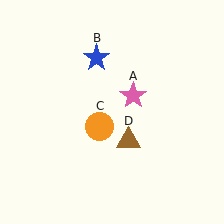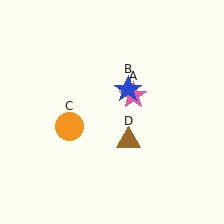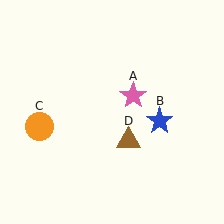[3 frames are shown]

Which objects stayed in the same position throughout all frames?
Pink star (object A) and brown triangle (object D) remained stationary.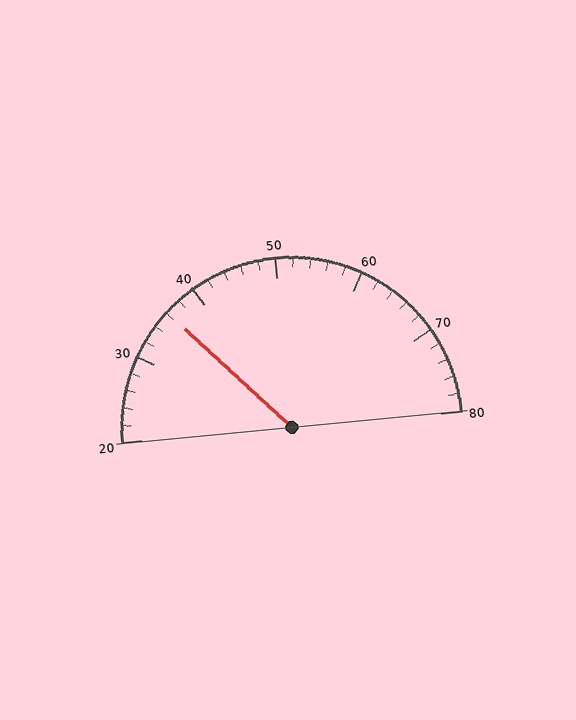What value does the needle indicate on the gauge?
The needle indicates approximately 36.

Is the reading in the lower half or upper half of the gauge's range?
The reading is in the lower half of the range (20 to 80).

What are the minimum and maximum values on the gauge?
The gauge ranges from 20 to 80.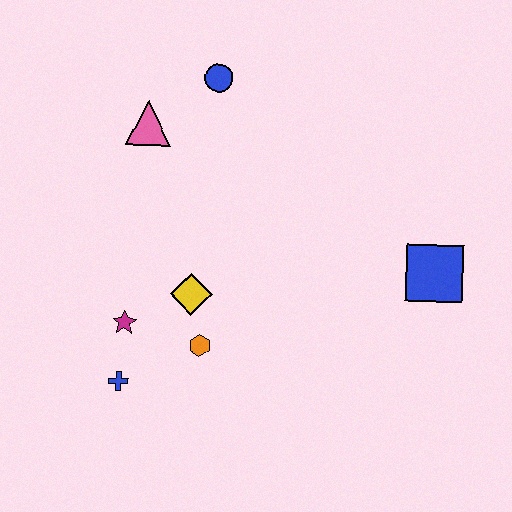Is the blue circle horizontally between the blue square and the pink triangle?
Yes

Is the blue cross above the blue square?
No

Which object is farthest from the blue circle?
The blue cross is farthest from the blue circle.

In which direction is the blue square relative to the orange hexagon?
The blue square is to the right of the orange hexagon.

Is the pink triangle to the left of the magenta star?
No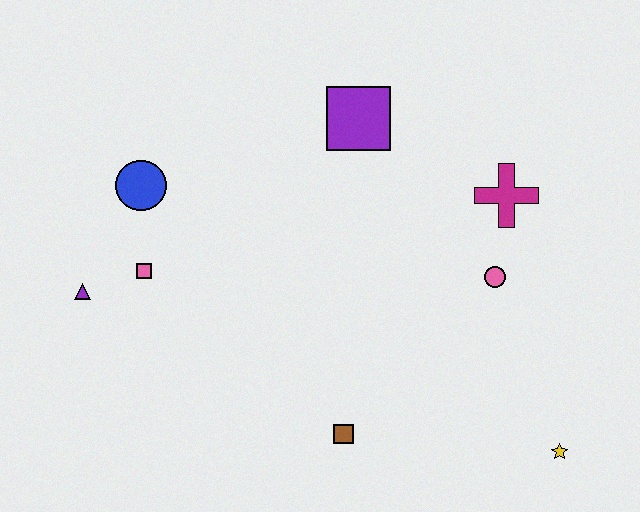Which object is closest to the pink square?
The purple triangle is closest to the pink square.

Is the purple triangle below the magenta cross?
Yes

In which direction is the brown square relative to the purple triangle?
The brown square is to the right of the purple triangle.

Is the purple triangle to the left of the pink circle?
Yes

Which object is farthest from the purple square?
The yellow star is farthest from the purple square.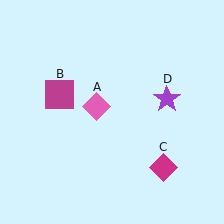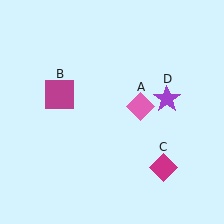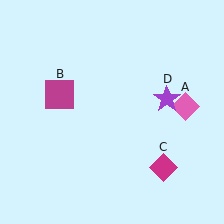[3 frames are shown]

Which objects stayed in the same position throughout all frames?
Magenta square (object B) and magenta diamond (object C) and purple star (object D) remained stationary.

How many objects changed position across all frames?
1 object changed position: pink diamond (object A).